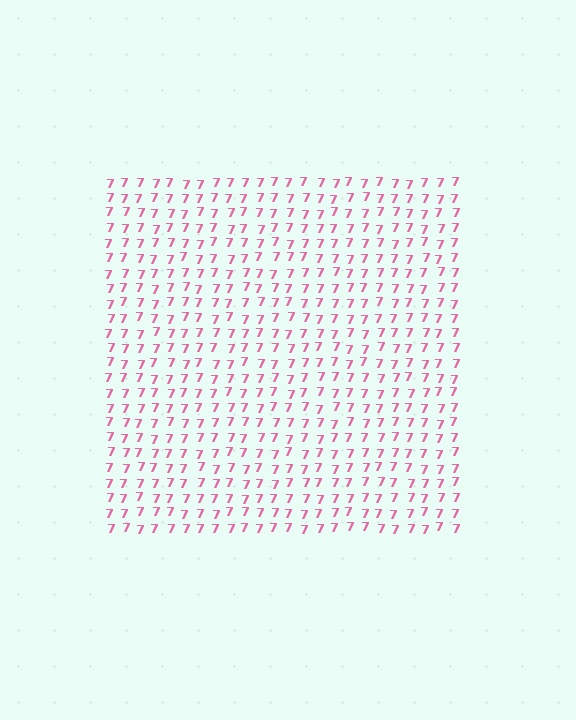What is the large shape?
The large shape is a square.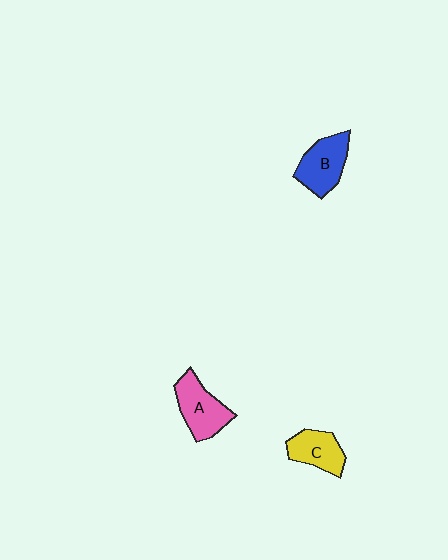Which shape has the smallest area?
Shape C (yellow).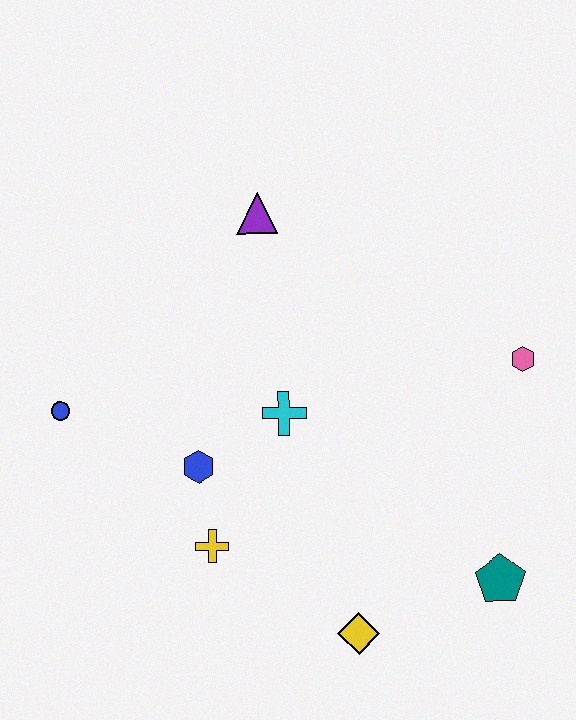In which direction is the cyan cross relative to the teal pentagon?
The cyan cross is to the left of the teal pentagon.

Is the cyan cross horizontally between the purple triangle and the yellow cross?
No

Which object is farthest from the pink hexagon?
The blue circle is farthest from the pink hexagon.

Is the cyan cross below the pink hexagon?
Yes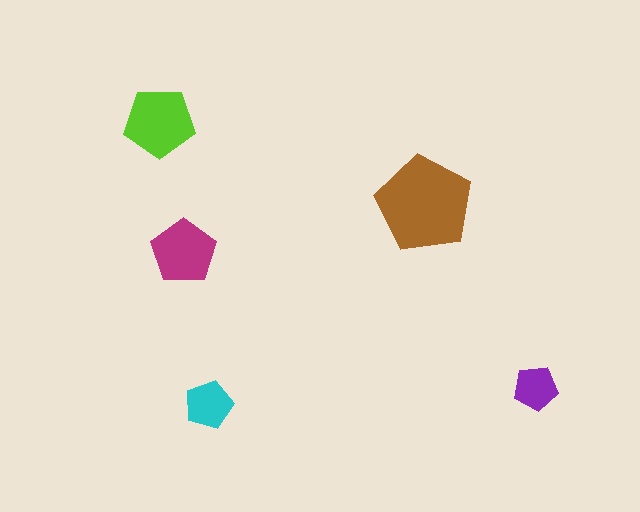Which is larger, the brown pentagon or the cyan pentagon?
The brown one.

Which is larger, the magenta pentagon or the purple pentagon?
The magenta one.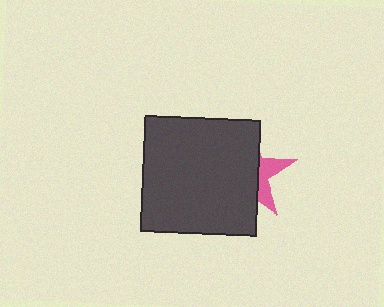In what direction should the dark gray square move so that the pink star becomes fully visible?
The dark gray square should move left. That is the shortest direction to clear the overlap and leave the pink star fully visible.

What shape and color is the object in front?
The object in front is a dark gray square.